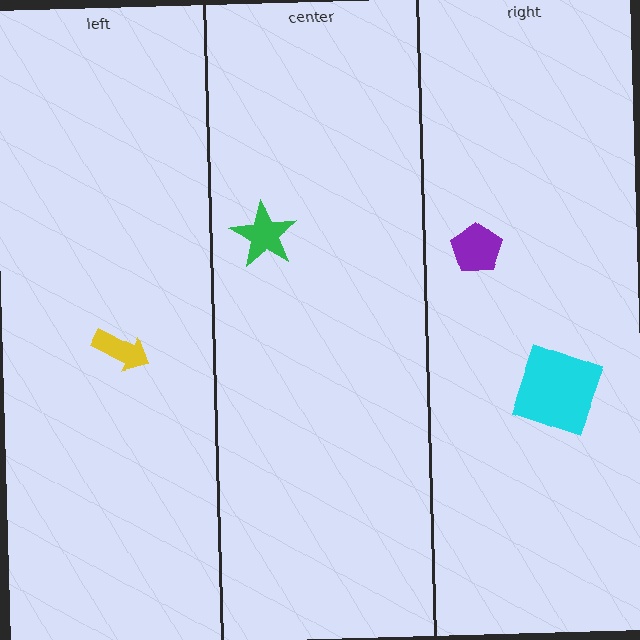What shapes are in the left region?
The yellow arrow.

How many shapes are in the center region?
1.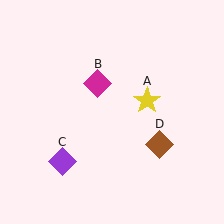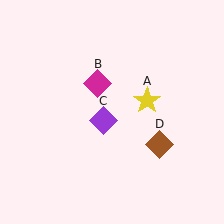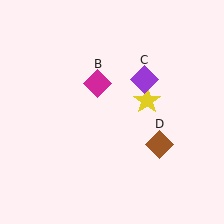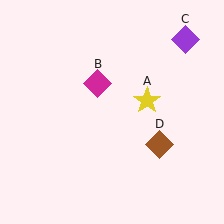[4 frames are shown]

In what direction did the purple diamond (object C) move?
The purple diamond (object C) moved up and to the right.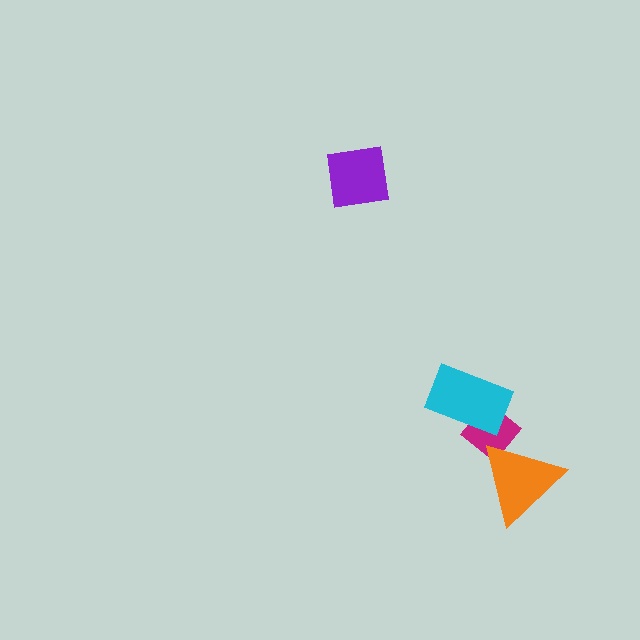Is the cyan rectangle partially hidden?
No, no other shape covers it.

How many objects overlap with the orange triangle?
1 object overlaps with the orange triangle.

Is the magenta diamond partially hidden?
Yes, it is partially covered by another shape.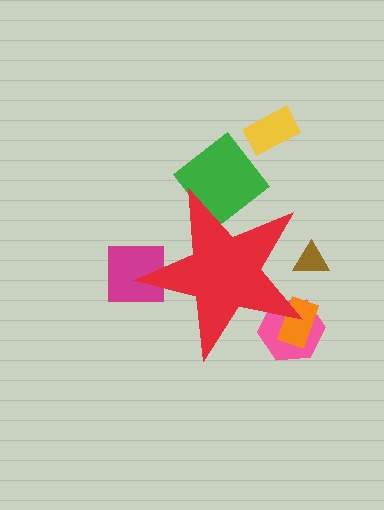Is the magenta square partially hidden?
Yes, the magenta square is partially hidden behind the red star.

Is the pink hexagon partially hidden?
Yes, the pink hexagon is partially hidden behind the red star.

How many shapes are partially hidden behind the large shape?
5 shapes are partially hidden.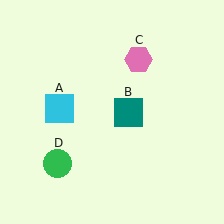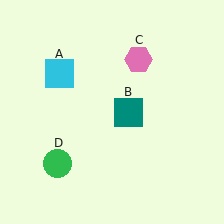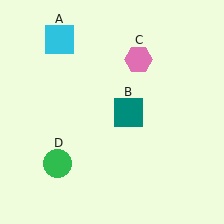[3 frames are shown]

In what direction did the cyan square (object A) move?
The cyan square (object A) moved up.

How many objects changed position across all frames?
1 object changed position: cyan square (object A).